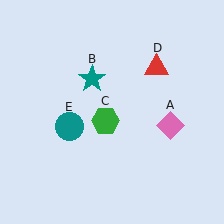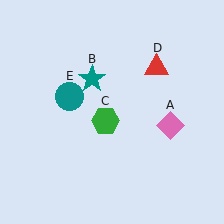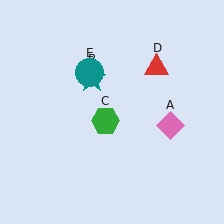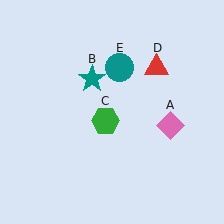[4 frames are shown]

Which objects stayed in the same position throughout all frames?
Pink diamond (object A) and teal star (object B) and green hexagon (object C) and red triangle (object D) remained stationary.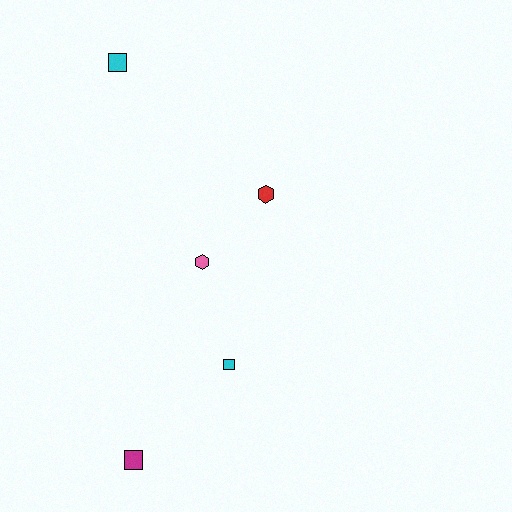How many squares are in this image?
There are 3 squares.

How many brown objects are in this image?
There are no brown objects.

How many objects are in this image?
There are 5 objects.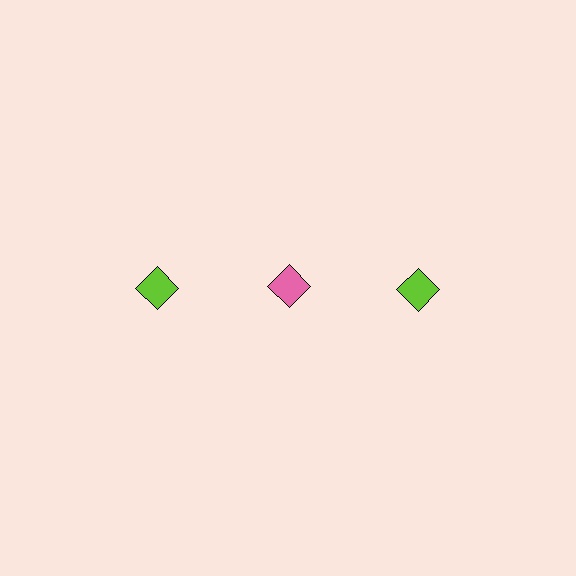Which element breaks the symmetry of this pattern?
The pink diamond in the top row, second from left column breaks the symmetry. All other shapes are lime diamonds.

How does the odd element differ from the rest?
It has a different color: pink instead of lime.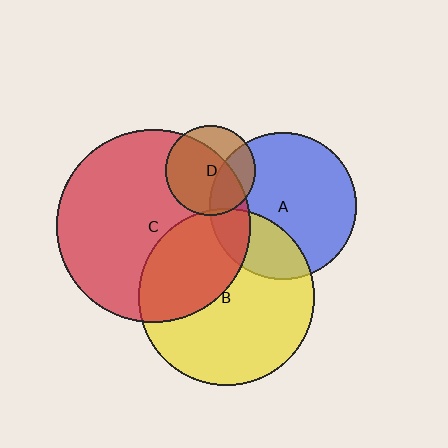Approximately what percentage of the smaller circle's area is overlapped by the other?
Approximately 70%.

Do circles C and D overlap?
Yes.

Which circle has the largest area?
Circle C (red).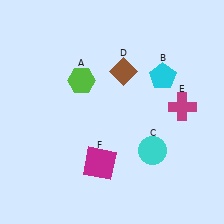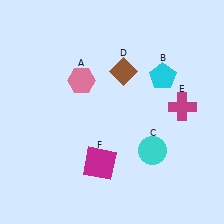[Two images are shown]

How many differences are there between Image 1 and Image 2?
There is 1 difference between the two images.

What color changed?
The hexagon (A) changed from lime in Image 1 to pink in Image 2.